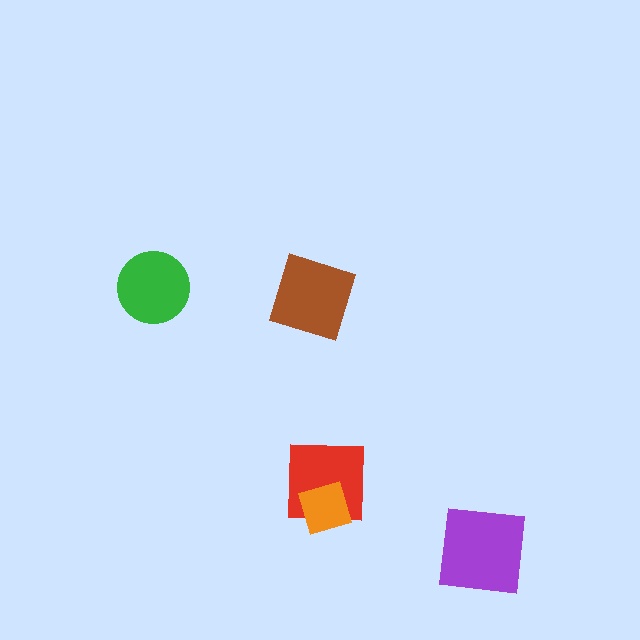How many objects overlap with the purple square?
0 objects overlap with the purple square.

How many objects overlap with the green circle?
0 objects overlap with the green circle.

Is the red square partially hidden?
Yes, it is partially covered by another shape.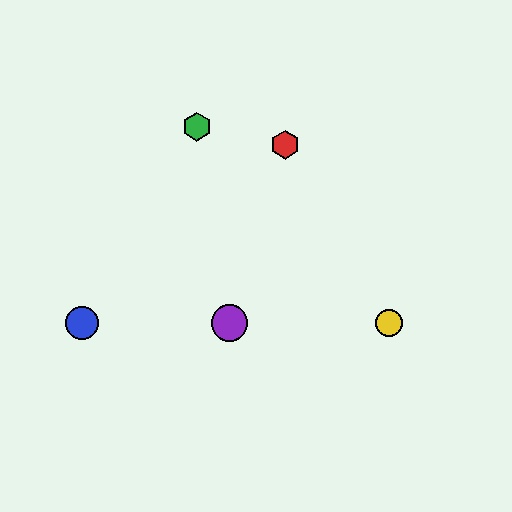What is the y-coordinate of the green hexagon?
The green hexagon is at y≈127.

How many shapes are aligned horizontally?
3 shapes (the blue circle, the yellow circle, the purple circle) are aligned horizontally.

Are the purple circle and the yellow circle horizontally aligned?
Yes, both are at y≈323.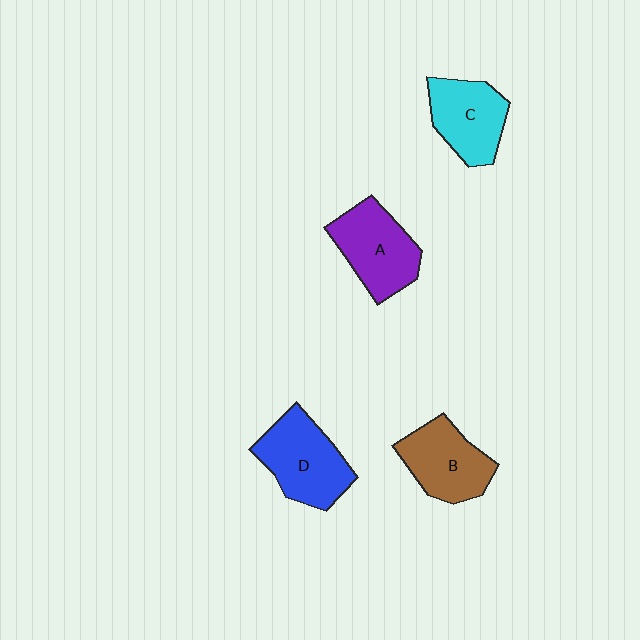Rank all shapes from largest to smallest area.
From largest to smallest: D (blue), A (purple), B (brown), C (cyan).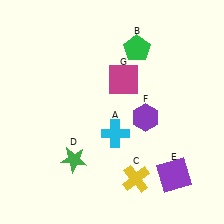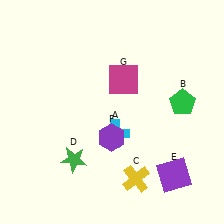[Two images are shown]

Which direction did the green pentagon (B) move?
The green pentagon (B) moved down.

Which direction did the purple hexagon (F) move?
The purple hexagon (F) moved left.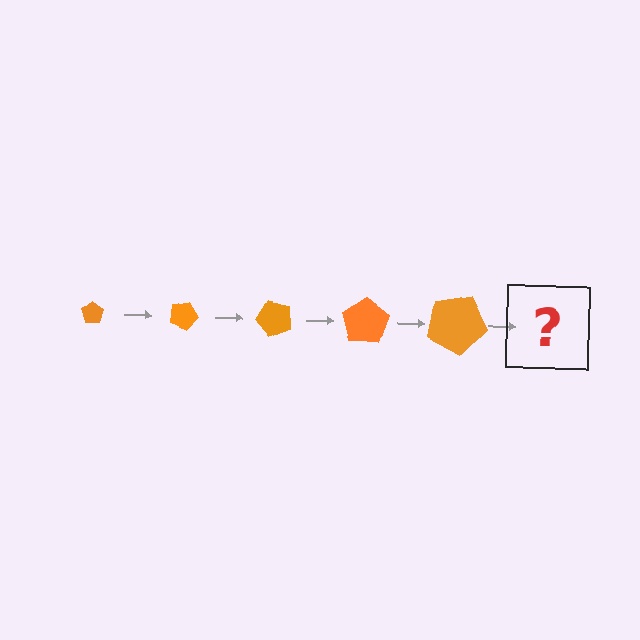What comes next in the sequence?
The next element should be a pentagon, larger than the previous one and rotated 125 degrees from the start.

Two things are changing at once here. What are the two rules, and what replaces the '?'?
The two rules are that the pentagon grows larger each step and it rotates 25 degrees each step. The '?' should be a pentagon, larger than the previous one and rotated 125 degrees from the start.